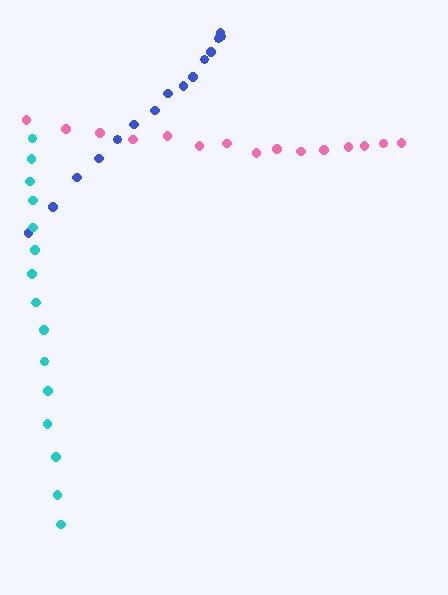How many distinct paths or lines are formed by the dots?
There are 3 distinct paths.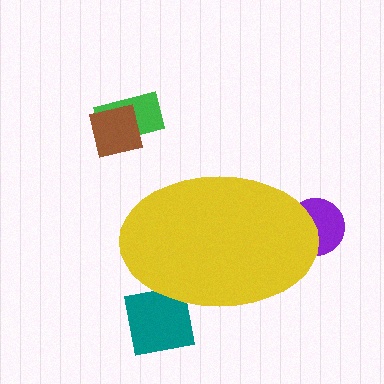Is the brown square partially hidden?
No, the brown square is fully visible.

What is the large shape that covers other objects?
A yellow ellipse.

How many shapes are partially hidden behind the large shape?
2 shapes are partially hidden.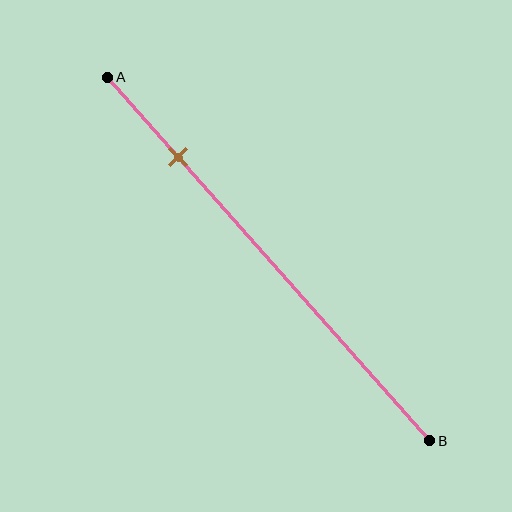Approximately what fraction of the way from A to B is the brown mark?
The brown mark is approximately 20% of the way from A to B.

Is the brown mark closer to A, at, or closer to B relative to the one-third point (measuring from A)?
The brown mark is closer to point A than the one-third point of segment AB.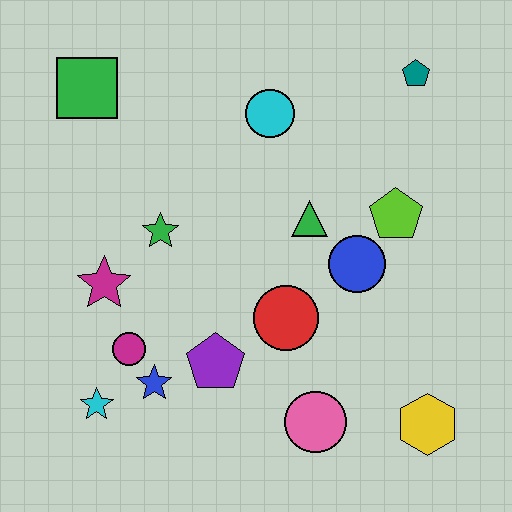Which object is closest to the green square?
The green star is closest to the green square.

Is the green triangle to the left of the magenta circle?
No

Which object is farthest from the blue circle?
The green square is farthest from the blue circle.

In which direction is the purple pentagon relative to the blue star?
The purple pentagon is to the right of the blue star.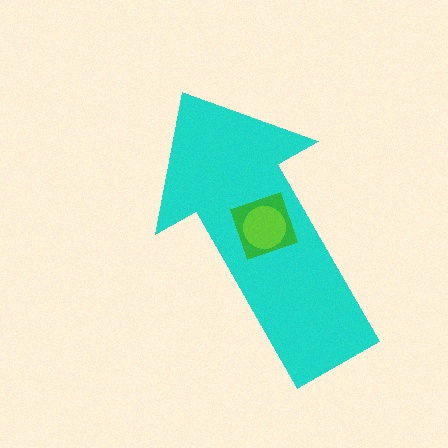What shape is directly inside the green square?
The lime circle.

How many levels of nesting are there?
3.